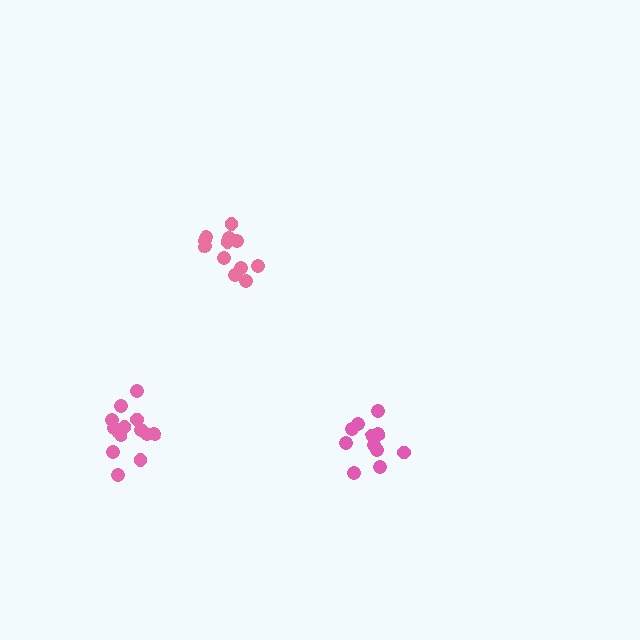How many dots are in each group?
Group 1: 12 dots, Group 2: 11 dots, Group 3: 13 dots (36 total).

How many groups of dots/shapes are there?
There are 3 groups.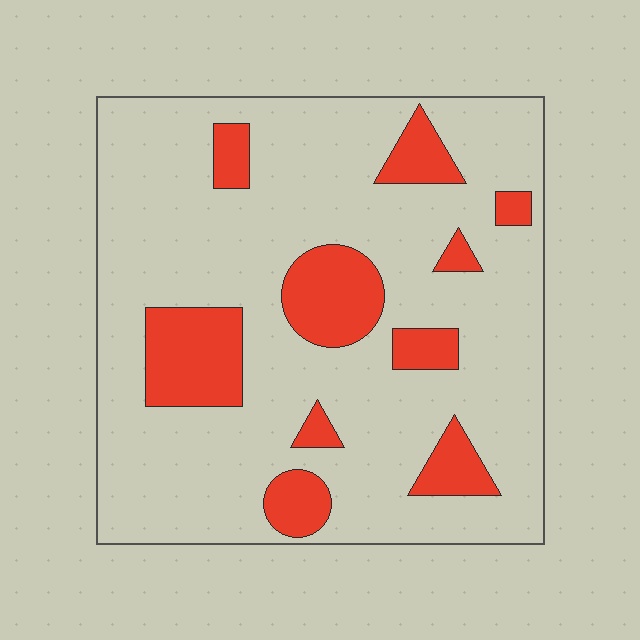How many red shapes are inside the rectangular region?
10.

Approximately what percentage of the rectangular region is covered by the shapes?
Approximately 20%.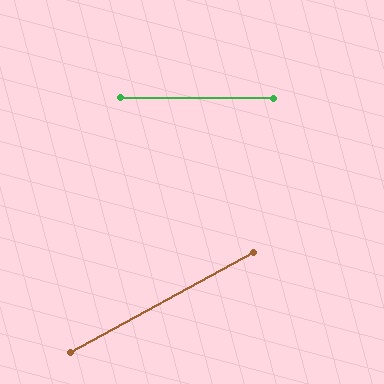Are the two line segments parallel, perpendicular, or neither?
Neither parallel nor perpendicular — they differ by about 29°.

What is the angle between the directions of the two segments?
Approximately 29 degrees.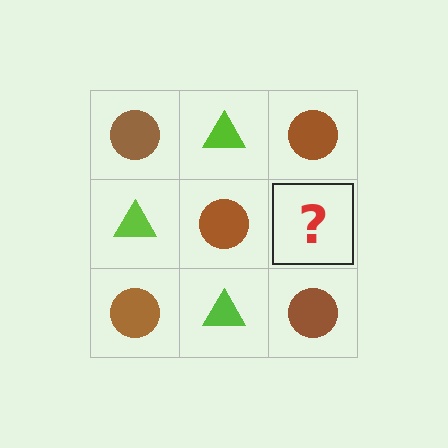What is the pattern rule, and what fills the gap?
The rule is that it alternates brown circle and lime triangle in a checkerboard pattern. The gap should be filled with a lime triangle.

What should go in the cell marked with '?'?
The missing cell should contain a lime triangle.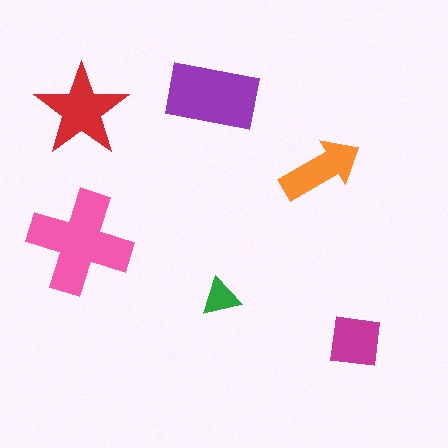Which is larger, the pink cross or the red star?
The pink cross.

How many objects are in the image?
There are 6 objects in the image.